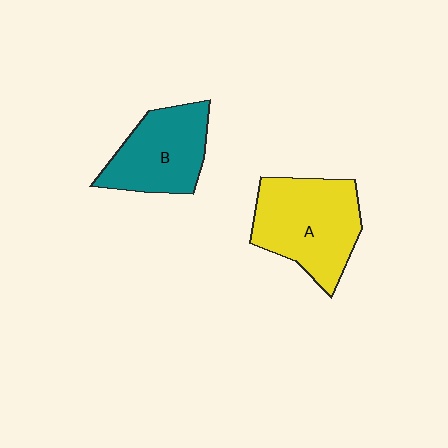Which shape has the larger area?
Shape A (yellow).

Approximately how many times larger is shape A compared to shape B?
Approximately 1.3 times.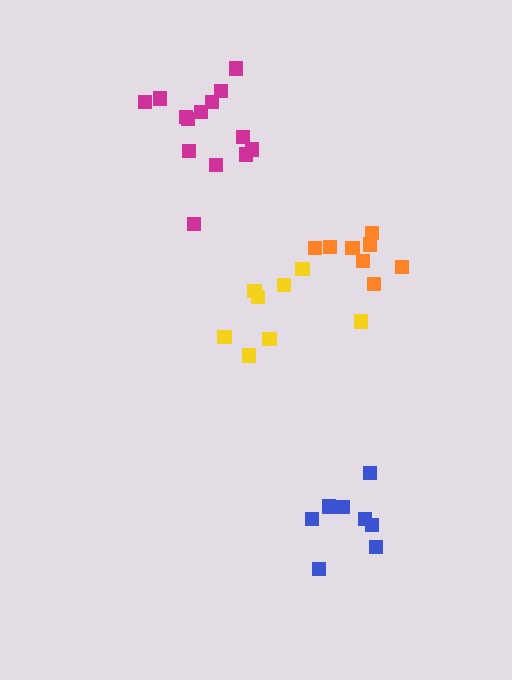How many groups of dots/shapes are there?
There are 4 groups.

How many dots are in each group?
Group 1: 14 dots, Group 2: 8 dots, Group 3: 8 dots, Group 4: 8 dots (38 total).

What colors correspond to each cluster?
The clusters are colored: magenta, orange, yellow, blue.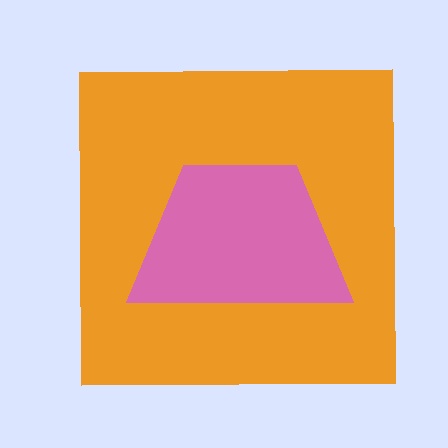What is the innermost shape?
The pink trapezoid.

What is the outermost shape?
The orange square.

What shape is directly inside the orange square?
The pink trapezoid.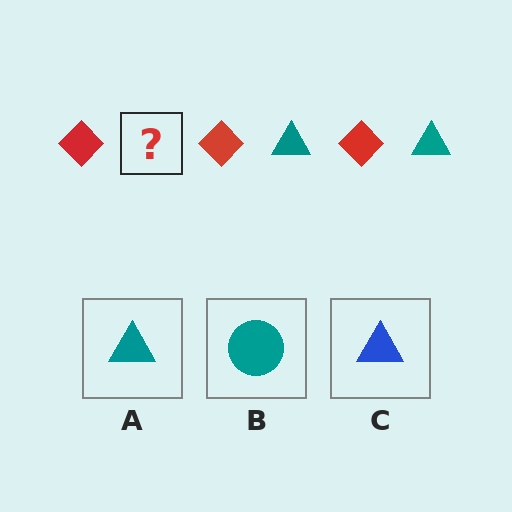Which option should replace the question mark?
Option A.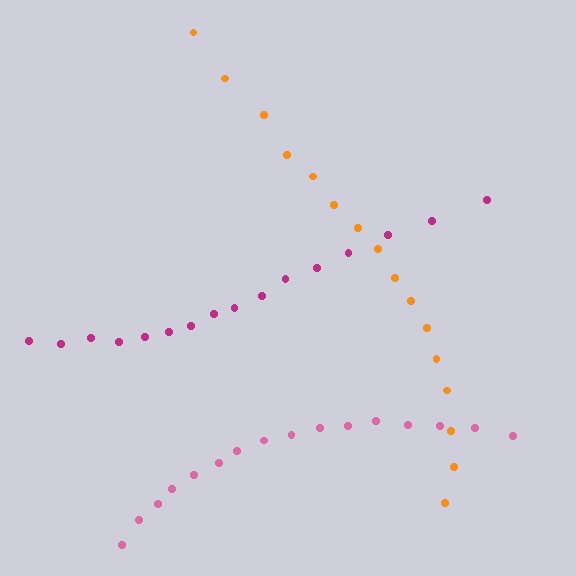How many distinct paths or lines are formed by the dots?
There are 3 distinct paths.